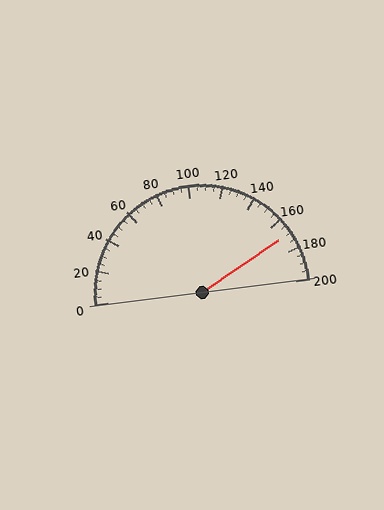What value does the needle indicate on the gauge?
The needle indicates approximately 170.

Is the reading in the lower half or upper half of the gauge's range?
The reading is in the upper half of the range (0 to 200).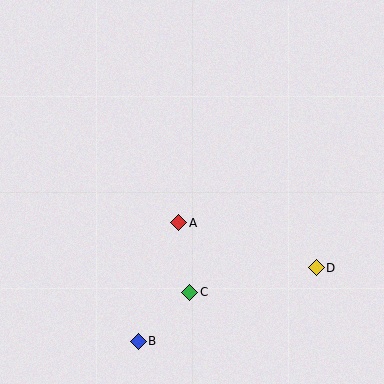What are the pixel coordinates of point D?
Point D is at (316, 268).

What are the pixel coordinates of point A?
Point A is at (179, 223).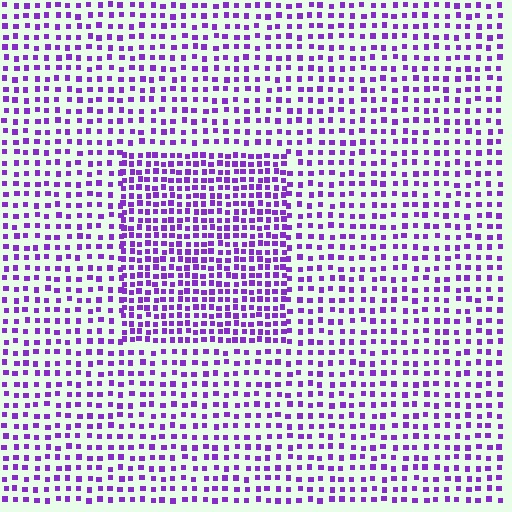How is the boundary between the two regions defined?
The boundary is defined by a change in element density (approximately 1.7x ratio). All elements are the same color, size, and shape.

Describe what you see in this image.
The image contains small purple elements arranged at two different densities. A rectangle-shaped region is visible where the elements are more densely packed than the surrounding area.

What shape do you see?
I see a rectangle.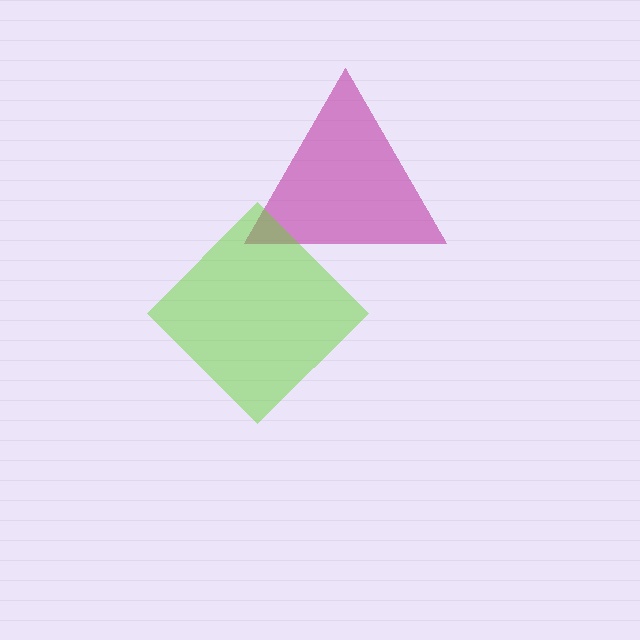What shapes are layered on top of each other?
The layered shapes are: a magenta triangle, a lime diamond.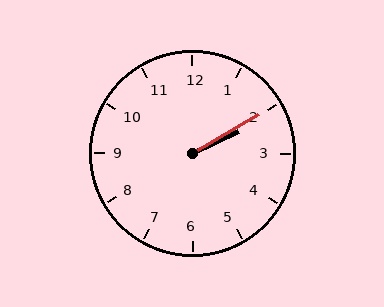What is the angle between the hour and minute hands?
Approximately 5 degrees.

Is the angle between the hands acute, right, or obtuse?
It is acute.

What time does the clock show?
2:10.